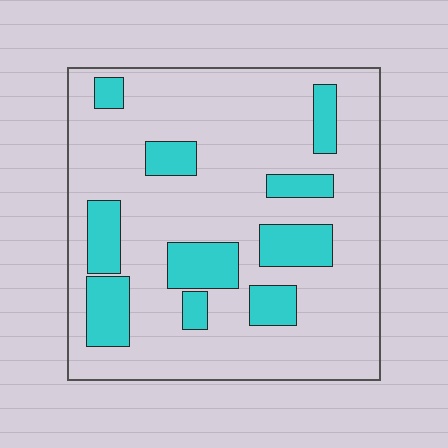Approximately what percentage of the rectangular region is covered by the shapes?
Approximately 20%.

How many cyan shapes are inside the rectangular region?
10.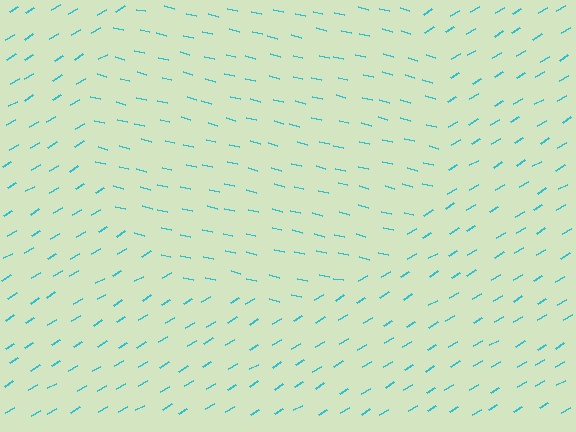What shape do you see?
I see a circle.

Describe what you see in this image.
The image is filled with small cyan line segments. A circle region in the image has lines oriented differently from the surrounding lines, creating a visible texture boundary.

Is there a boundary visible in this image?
Yes, there is a texture boundary formed by a change in line orientation.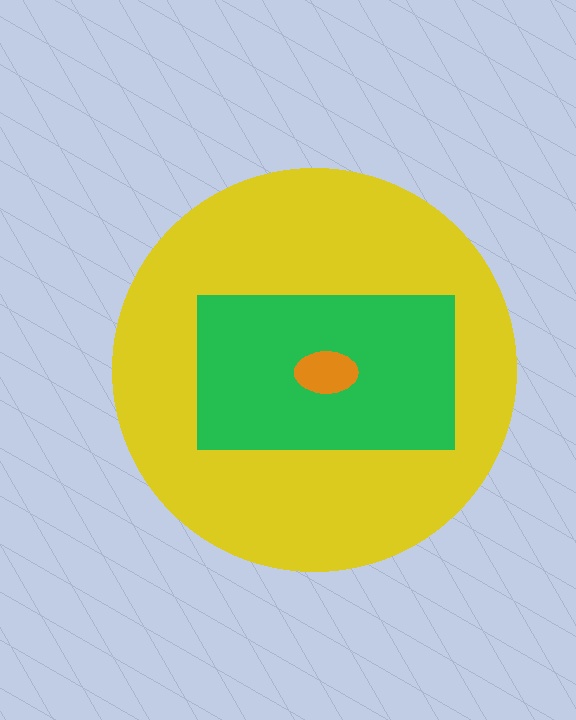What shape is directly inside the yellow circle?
The green rectangle.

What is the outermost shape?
The yellow circle.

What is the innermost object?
The orange ellipse.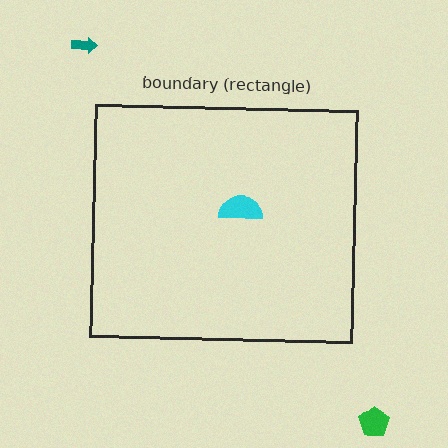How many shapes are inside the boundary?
1 inside, 2 outside.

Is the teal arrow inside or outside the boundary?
Outside.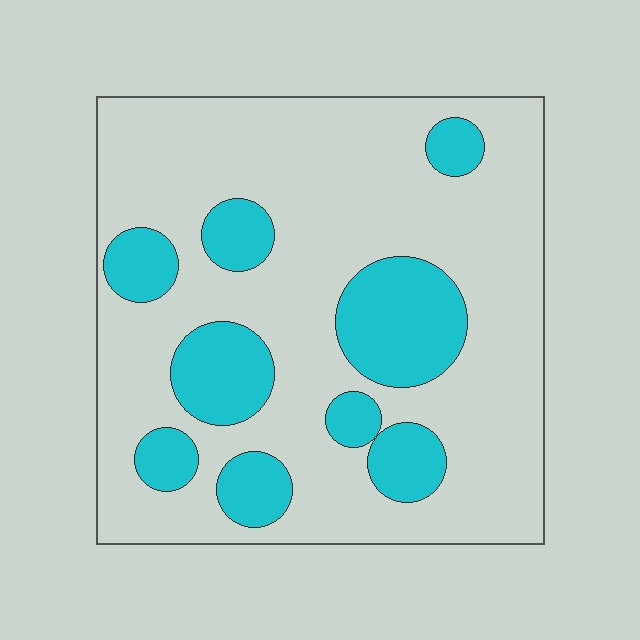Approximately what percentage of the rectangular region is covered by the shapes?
Approximately 25%.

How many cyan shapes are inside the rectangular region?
9.